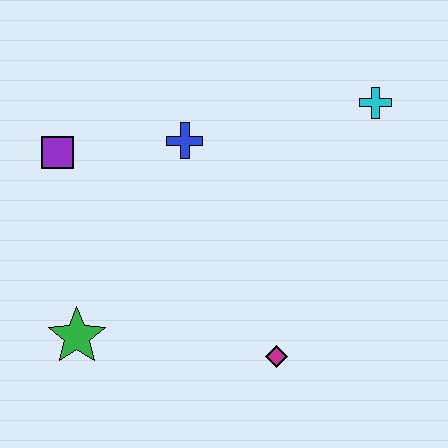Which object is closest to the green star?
The purple square is closest to the green star.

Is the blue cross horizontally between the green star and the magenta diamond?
Yes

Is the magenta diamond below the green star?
Yes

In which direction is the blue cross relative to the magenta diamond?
The blue cross is above the magenta diamond.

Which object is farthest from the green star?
The cyan cross is farthest from the green star.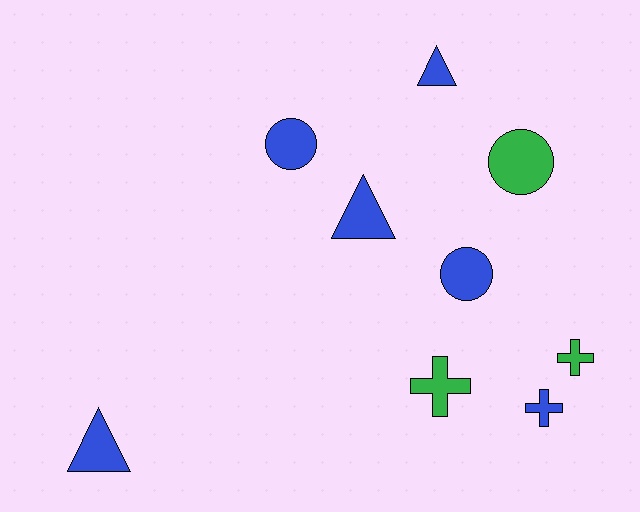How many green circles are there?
There is 1 green circle.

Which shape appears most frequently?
Cross, with 3 objects.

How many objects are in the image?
There are 9 objects.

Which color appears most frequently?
Blue, with 6 objects.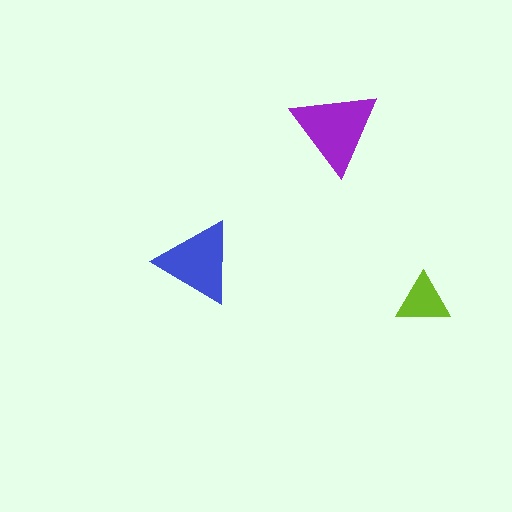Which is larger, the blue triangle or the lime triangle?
The blue one.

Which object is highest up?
The purple triangle is topmost.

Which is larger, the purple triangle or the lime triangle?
The purple one.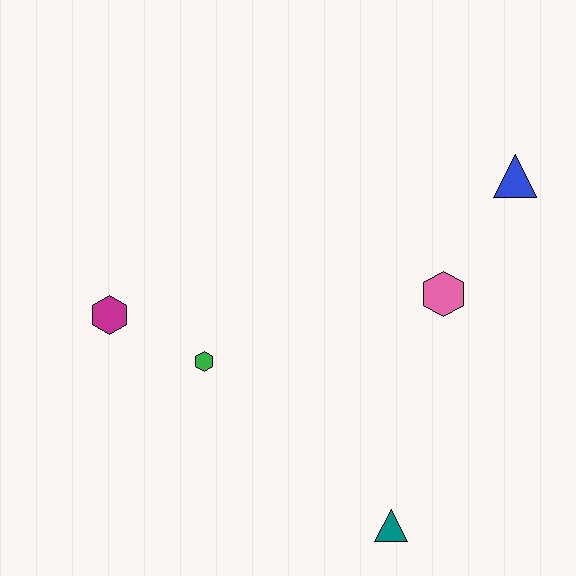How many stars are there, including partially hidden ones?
There are no stars.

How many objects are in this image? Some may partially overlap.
There are 5 objects.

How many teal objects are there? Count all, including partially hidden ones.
There is 1 teal object.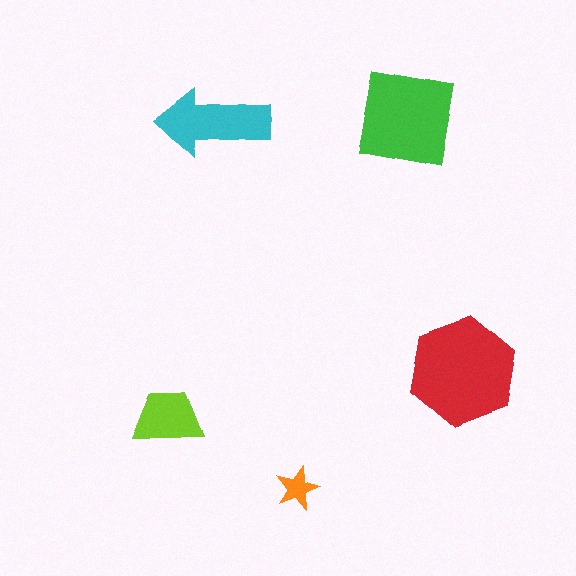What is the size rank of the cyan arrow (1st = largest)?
3rd.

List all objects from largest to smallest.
The red hexagon, the green square, the cyan arrow, the lime trapezoid, the orange star.